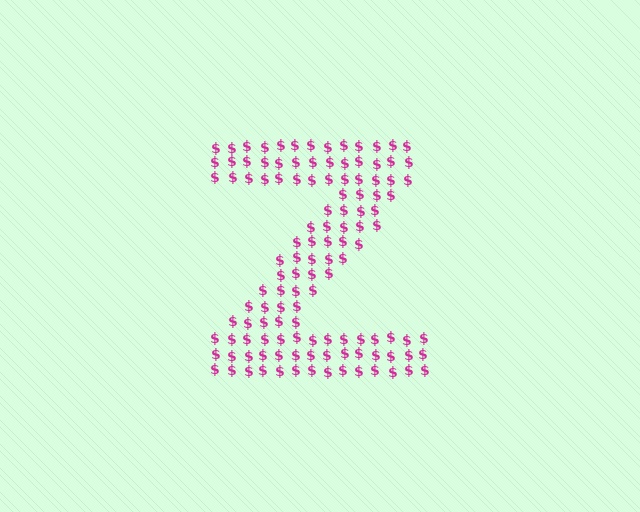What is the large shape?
The large shape is the letter Z.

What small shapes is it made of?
It is made of small dollar signs.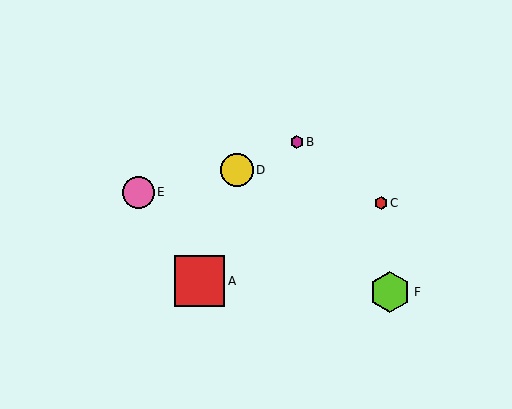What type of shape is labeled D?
Shape D is a yellow circle.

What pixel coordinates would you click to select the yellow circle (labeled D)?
Click at (237, 170) to select the yellow circle D.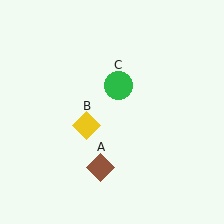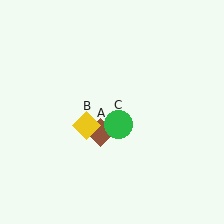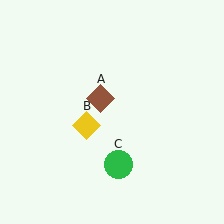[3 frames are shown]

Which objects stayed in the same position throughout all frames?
Yellow diamond (object B) remained stationary.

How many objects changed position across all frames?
2 objects changed position: brown diamond (object A), green circle (object C).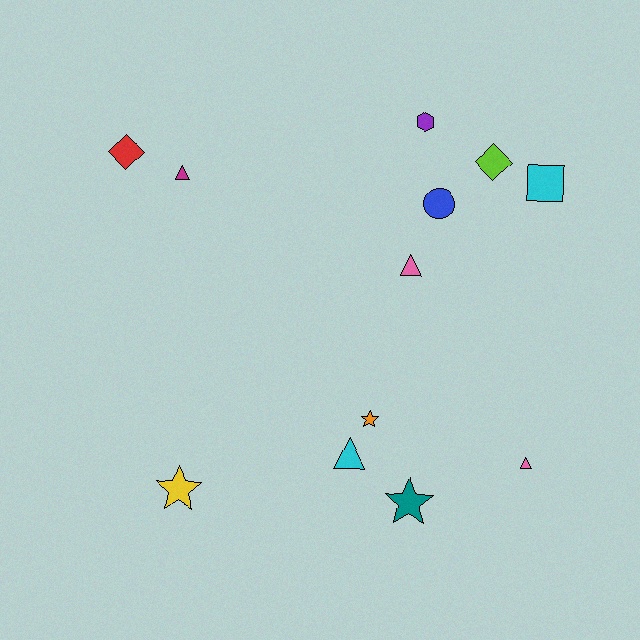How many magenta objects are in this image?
There is 1 magenta object.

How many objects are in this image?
There are 12 objects.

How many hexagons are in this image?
There is 1 hexagon.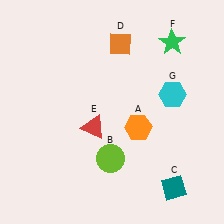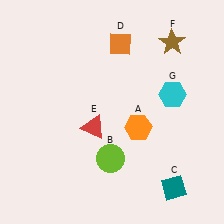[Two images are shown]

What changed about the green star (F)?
In Image 1, F is green. In Image 2, it changed to brown.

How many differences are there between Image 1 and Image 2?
There is 1 difference between the two images.